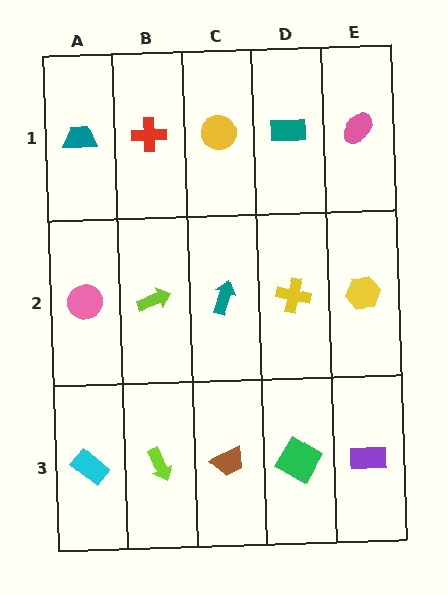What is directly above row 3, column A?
A pink circle.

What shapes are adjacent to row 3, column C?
A teal arrow (row 2, column C), a lime arrow (row 3, column B), a green square (row 3, column D).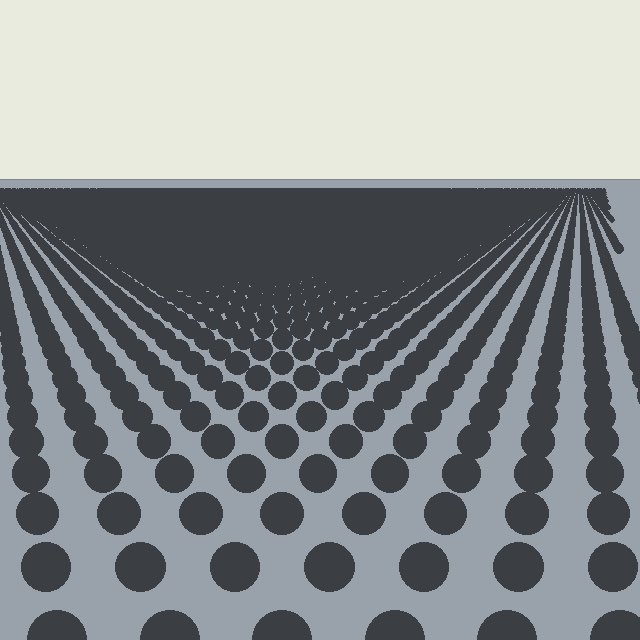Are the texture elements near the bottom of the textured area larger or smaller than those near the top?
Larger. Near the bottom, elements are closer to the viewer and appear at a bigger on-screen size.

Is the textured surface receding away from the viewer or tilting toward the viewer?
The surface is receding away from the viewer. Texture elements get smaller and denser toward the top.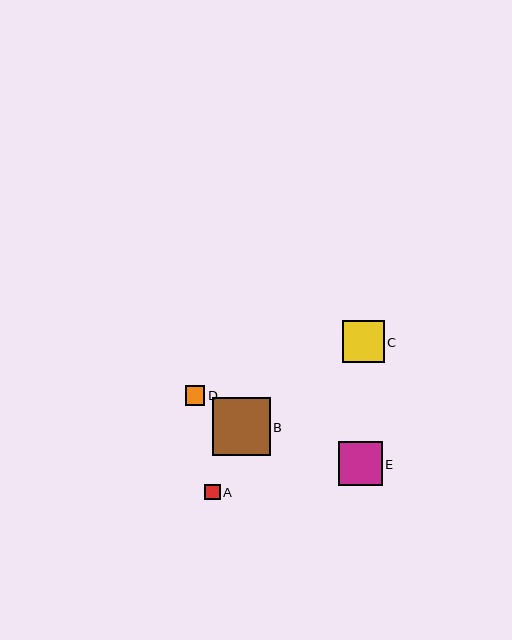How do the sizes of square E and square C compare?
Square E and square C are approximately the same size.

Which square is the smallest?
Square A is the smallest with a size of approximately 15 pixels.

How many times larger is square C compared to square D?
Square C is approximately 2.1 times the size of square D.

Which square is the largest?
Square B is the largest with a size of approximately 58 pixels.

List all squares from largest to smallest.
From largest to smallest: B, E, C, D, A.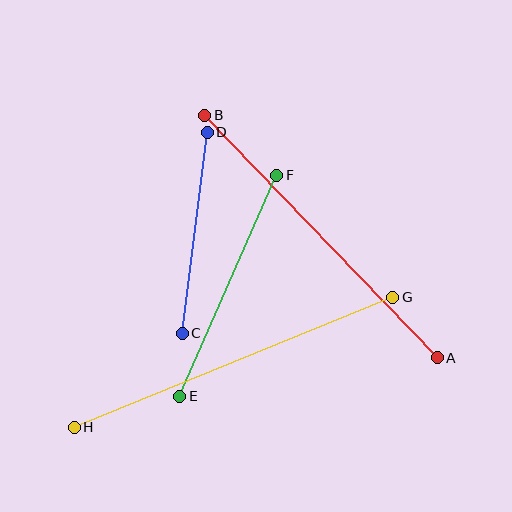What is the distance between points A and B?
The distance is approximately 336 pixels.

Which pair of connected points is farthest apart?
Points G and H are farthest apart.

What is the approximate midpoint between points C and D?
The midpoint is at approximately (195, 233) pixels.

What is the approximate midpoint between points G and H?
The midpoint is at approximately (234, 362) pixels.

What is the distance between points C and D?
The distance is approximately 202 pixels.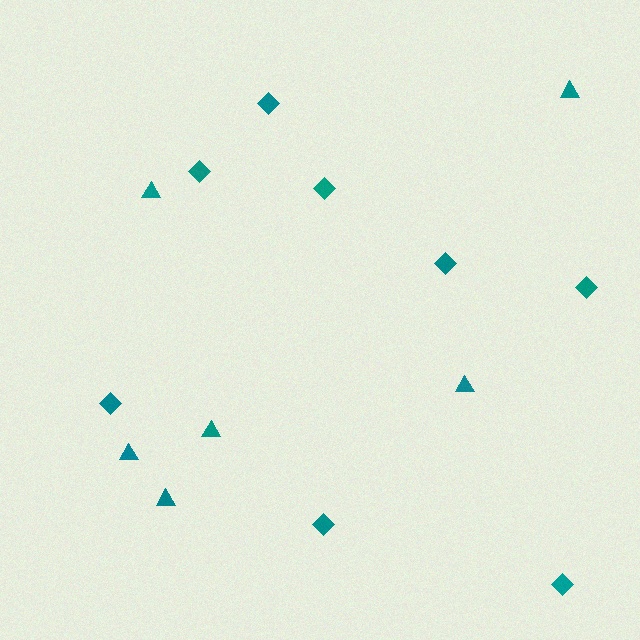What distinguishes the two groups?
There are 2 groups: one group of diamonds (8) and one group of triangles (6).